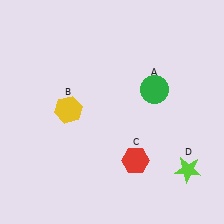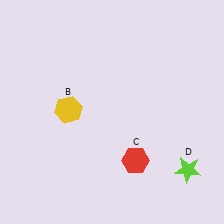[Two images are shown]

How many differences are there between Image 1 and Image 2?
There is 1 difference between the two images.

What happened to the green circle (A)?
The green circle (A) was removed in Image 2. It was in the top-right area of Image 1.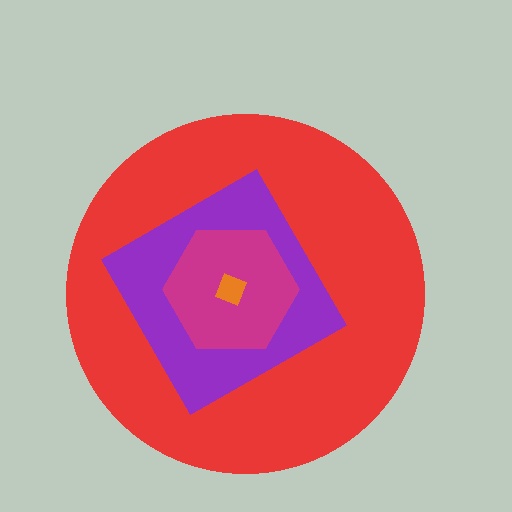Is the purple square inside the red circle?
Yes.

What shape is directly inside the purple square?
The magenta hexagon.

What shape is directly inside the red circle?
The purple square.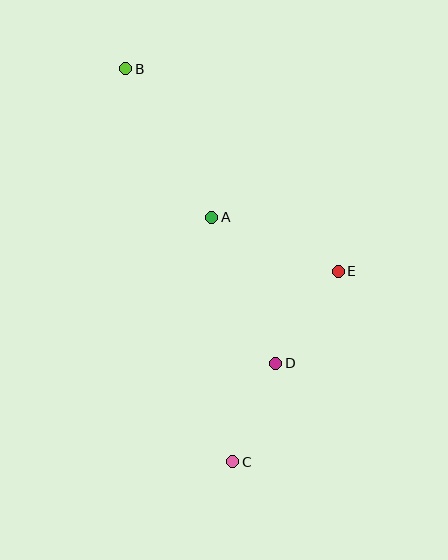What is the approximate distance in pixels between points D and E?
The distance between D and E is approximately 111 pixels.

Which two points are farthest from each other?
Points B and C are farthest from each other.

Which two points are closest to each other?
Points C and D are closest to each other.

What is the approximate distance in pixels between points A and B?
The distance between A and B is approximately 171 pixels.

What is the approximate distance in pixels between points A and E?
The distance between A and E is approximately 138 pixels.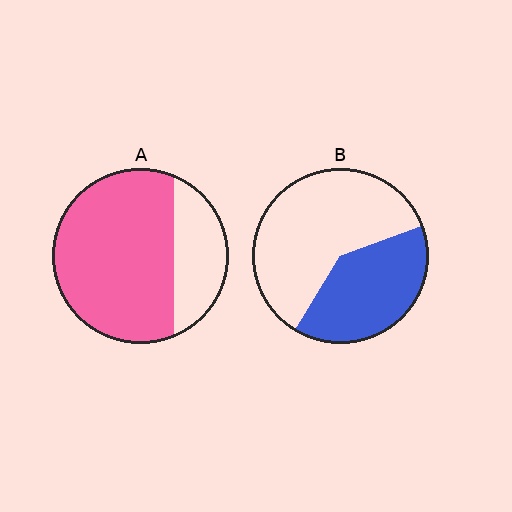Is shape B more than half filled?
No.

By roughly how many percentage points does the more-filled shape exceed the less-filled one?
By roughly 35 percentage points (A over B).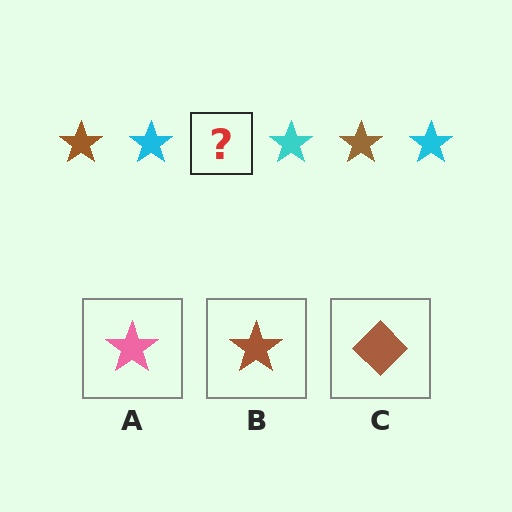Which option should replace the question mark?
Option B.